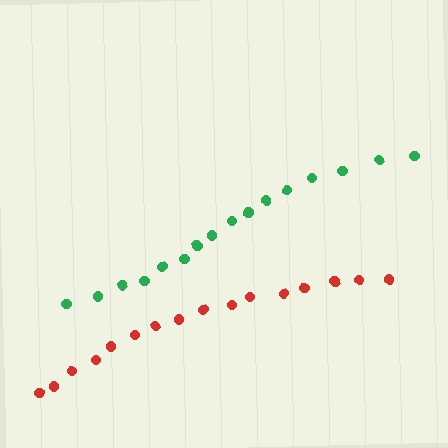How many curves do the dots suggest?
There are 2 distinct paths.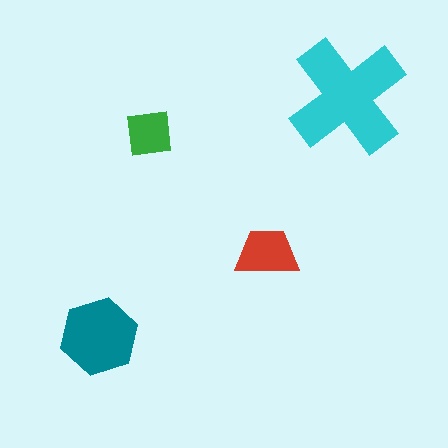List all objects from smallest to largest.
The green square, the red trapezoid, the teal hexagon, the cyan cross.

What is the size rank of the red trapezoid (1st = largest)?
3rd.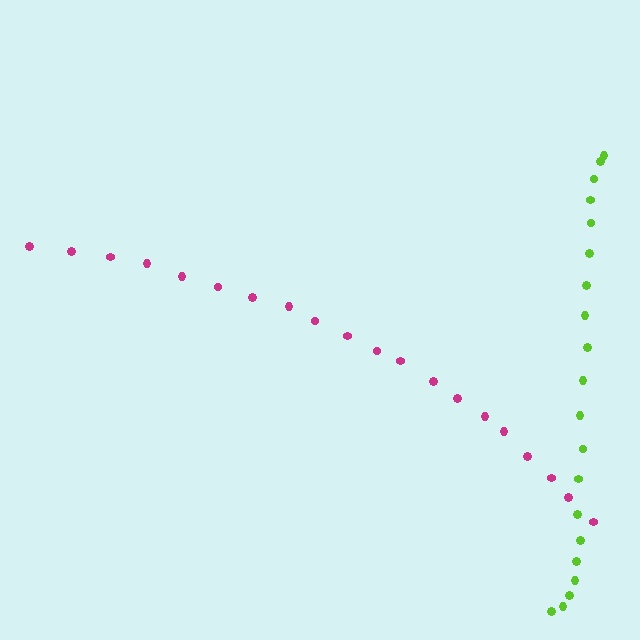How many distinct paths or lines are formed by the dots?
There are 2 distinct paths.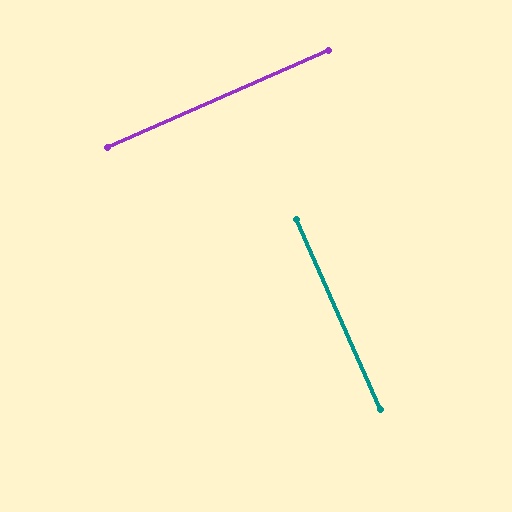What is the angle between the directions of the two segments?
Approximately 90 degrees.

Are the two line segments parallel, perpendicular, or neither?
Perpendicular — they meet at approximately 90°.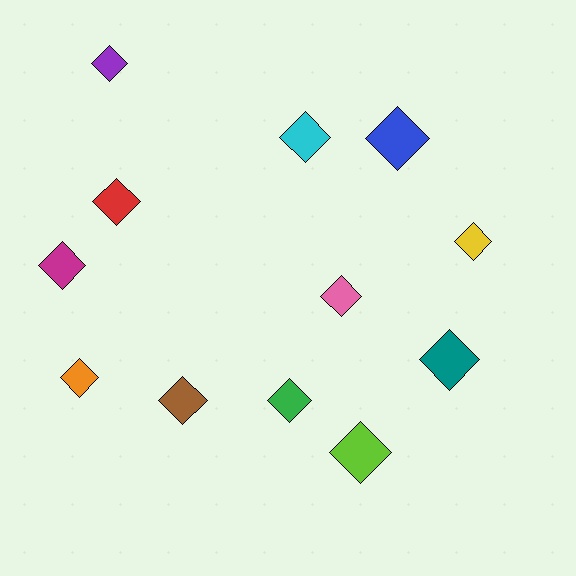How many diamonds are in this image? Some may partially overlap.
There are 12 diamonds.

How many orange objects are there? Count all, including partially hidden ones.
There is 1 orange object.